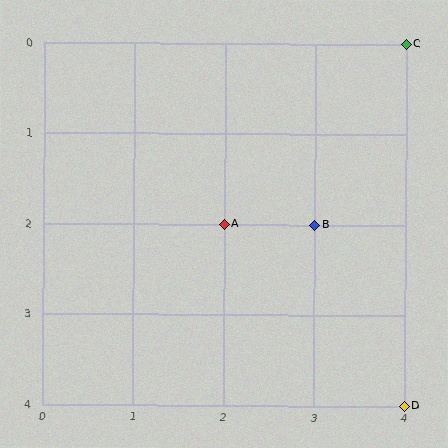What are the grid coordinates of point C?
Point C is at grid coordinates (4, 0).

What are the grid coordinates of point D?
Point D is at grid coordinates (4, 4).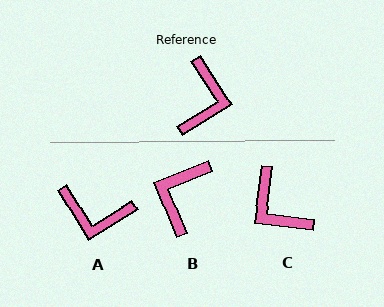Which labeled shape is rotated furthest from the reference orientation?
B, about 170 degrees away.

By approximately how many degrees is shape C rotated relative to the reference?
Approximately 130 degrees clockwise.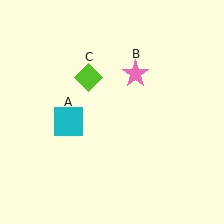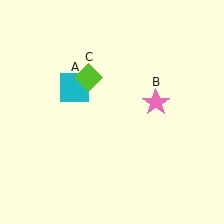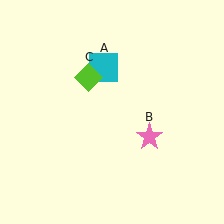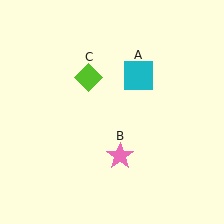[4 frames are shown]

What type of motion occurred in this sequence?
The cyan square (object A), pink star (object B) rotated clockwise around the center of the scene.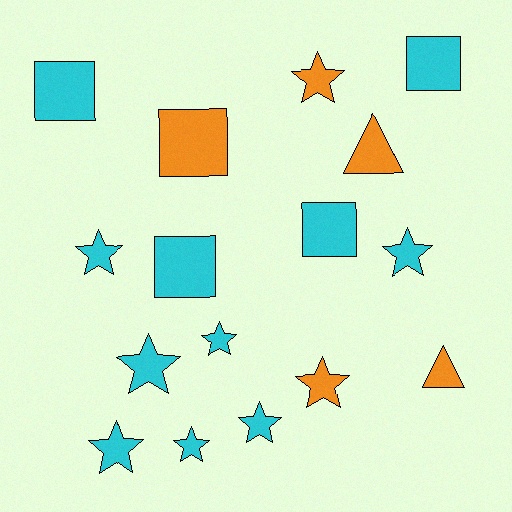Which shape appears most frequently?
Star, with 9 objects.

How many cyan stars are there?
There are 7 cyan stars.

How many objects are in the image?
There are 16 objects.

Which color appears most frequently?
Cyan, with 11 objects.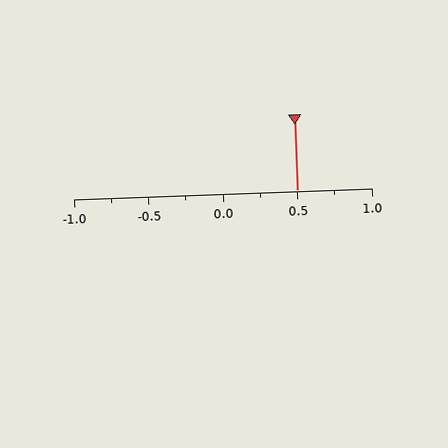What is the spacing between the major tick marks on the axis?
The major ticks are spaced 0.5 apart.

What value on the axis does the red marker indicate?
The marker indicates approximately 0.5.